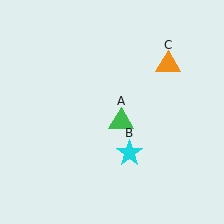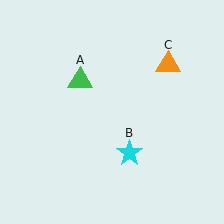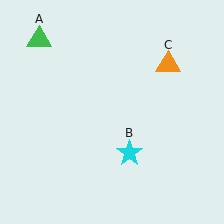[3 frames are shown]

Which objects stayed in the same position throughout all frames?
Cyan star (object B) and orange triangle (object C) remained stationary.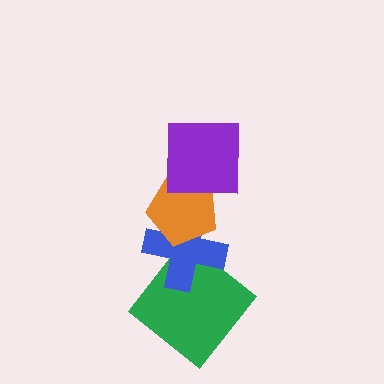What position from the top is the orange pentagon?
The orange pentagon is 2nd from the top.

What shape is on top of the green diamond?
The blue cross is on top of the green diamond.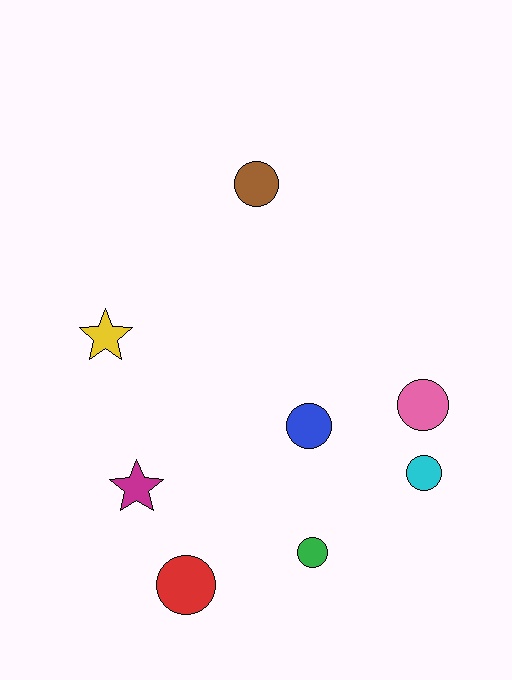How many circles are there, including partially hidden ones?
There are 6 circles.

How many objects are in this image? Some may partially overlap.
There are 8 objects.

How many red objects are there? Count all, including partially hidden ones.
There is 1 red object.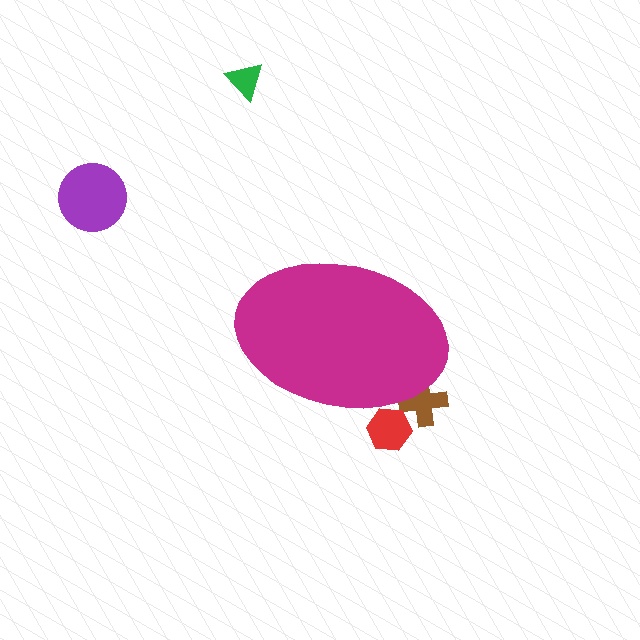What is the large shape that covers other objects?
A magenta ellipse.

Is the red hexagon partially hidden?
Yes, the red hexagon is partially hidden behind the magenta ellipse.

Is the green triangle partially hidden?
No, the green triangle is fully visible.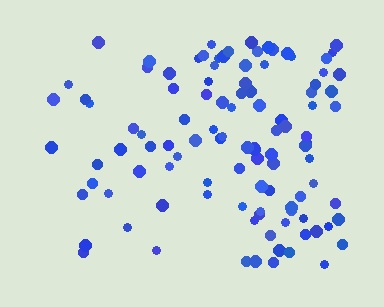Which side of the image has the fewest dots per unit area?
The left.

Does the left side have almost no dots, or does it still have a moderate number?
Still a moderate number, just noticeably fewer than the right.